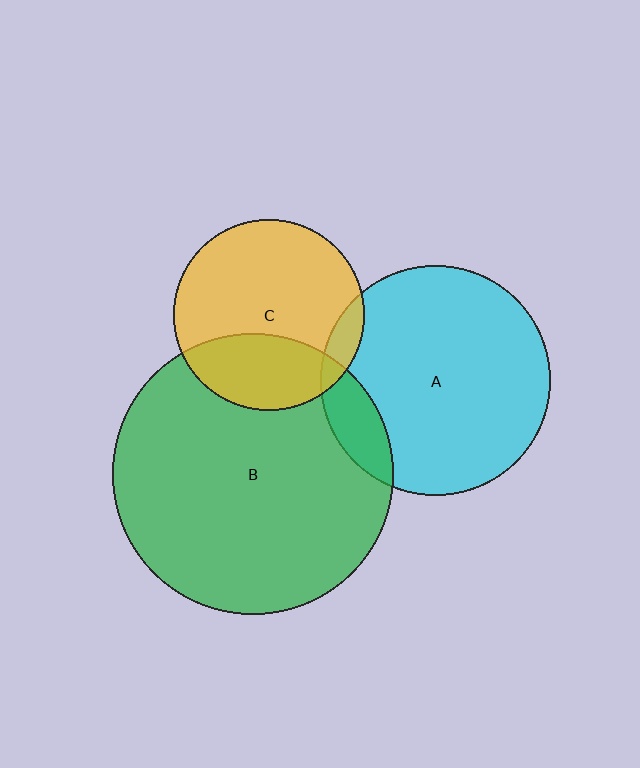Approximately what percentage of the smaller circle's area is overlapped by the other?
Approximately 30%.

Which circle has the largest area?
Circle B (green).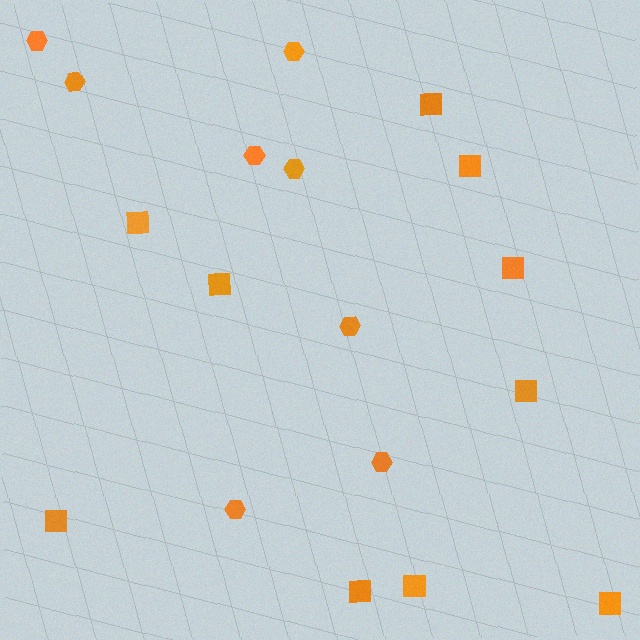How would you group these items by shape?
There are 2 groups: one group of squares (10) and one group of hexagons (8).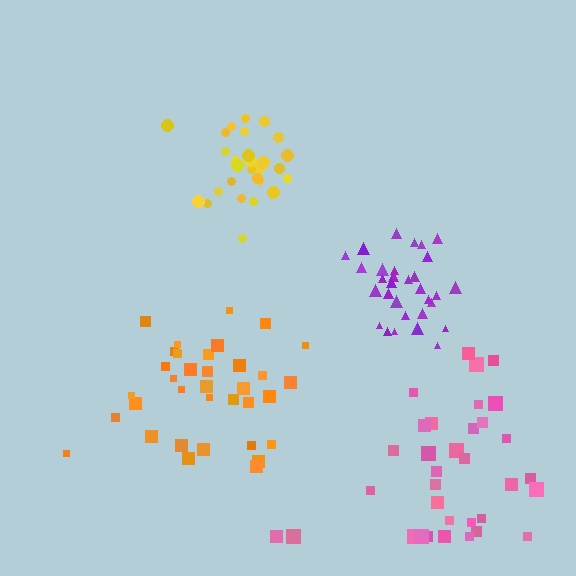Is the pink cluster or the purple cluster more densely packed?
Purple.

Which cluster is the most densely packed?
Yellow.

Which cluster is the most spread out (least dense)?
Pink.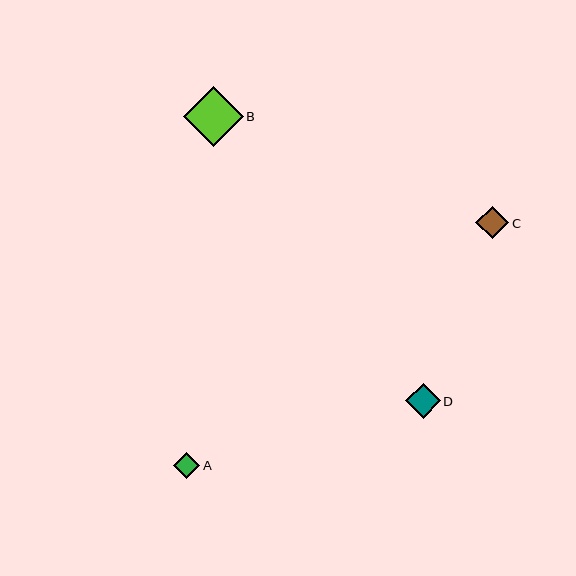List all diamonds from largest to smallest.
From largest to smallest: B, D, C, A.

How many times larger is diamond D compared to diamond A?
Diamond D is approximately 1.3 times the size of diamond A.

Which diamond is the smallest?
Diamond A is the smallest with a size of approximately 26 pixels.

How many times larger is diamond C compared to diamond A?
Diamond C is approximately 1.2 times the size of diamond A.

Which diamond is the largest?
Diamond B is the largest with a size of approximately 60 pixels.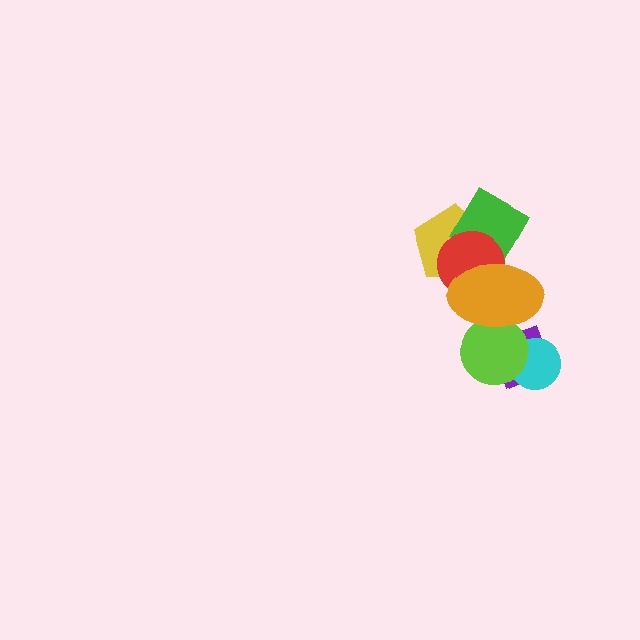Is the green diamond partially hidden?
Yes, it is partially covered by another shape.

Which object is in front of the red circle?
The orange ellipse is in front of the red circle.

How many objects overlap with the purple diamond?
3 objects overlap with the purple diamond.